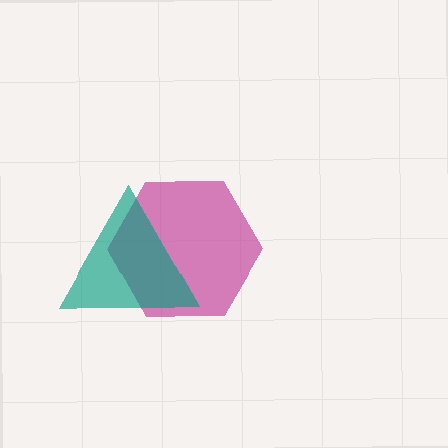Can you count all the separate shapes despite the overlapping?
Yes, there are 2 separate shapes.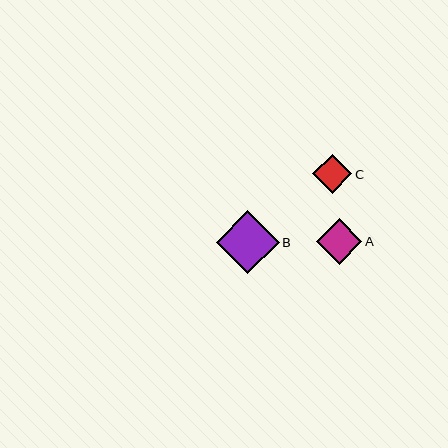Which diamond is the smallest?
Diamond C is the smallest with a size of approximately 40 pixels.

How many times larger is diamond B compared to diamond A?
Diamond B is approximately 1.4 times the size of diamond A.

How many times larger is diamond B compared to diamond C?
Diamond B is approximately 1.6 times the size of diamond C.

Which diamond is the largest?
Diamond B is the largest with a size of approximately 63 pixels.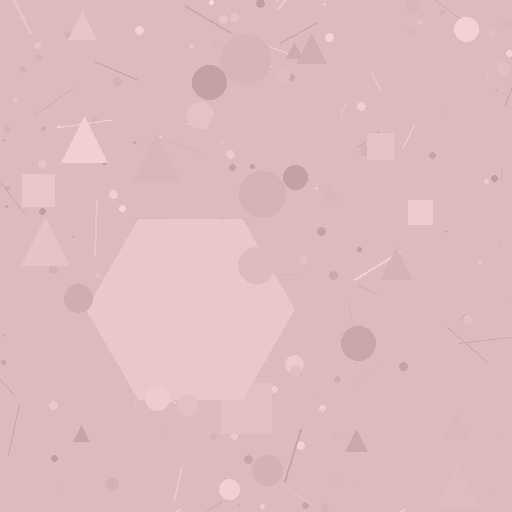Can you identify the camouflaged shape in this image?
The camouflaged shape is a hexagon.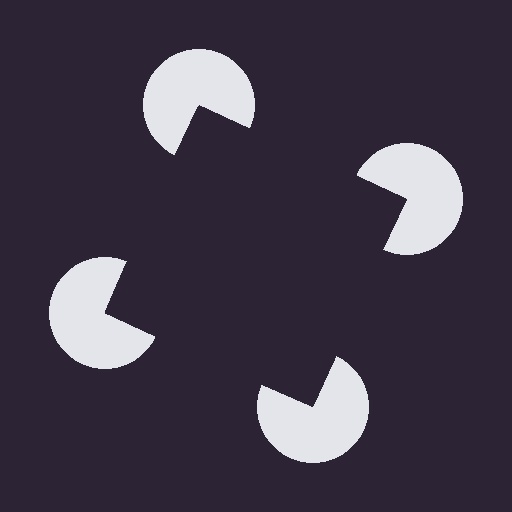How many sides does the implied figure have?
4 sides.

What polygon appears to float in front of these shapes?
An illusory square — its edges are inferred from the aligned wedge cuts in the pac-man discs, not physically drawn.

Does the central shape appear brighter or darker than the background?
It typically appears slightly darker than the background, even though no actual brightness change is drawn.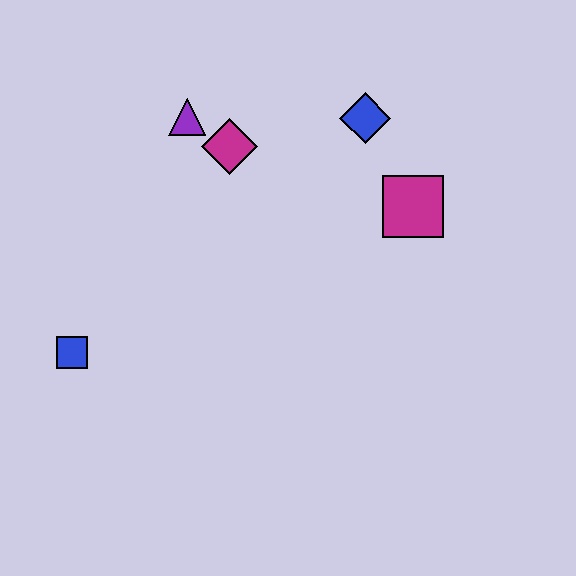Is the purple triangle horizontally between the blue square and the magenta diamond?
Yes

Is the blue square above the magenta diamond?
No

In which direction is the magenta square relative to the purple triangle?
The magenta square is to the right of the purple triangle.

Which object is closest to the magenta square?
The blue diamond is closest to the magenta square.